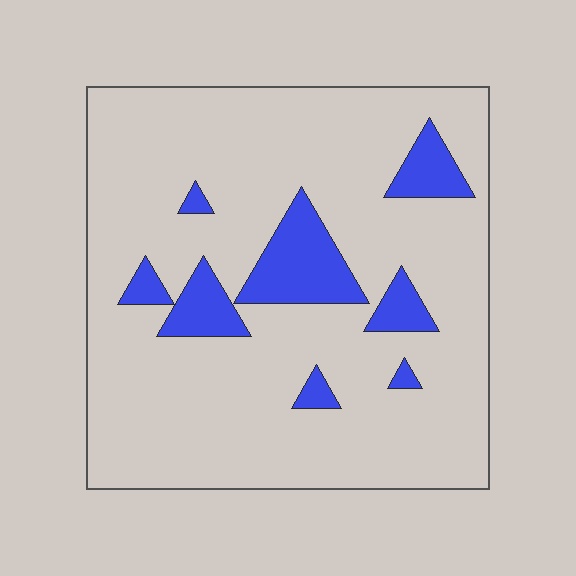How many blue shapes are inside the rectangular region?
8.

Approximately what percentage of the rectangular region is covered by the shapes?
Approximately 15%.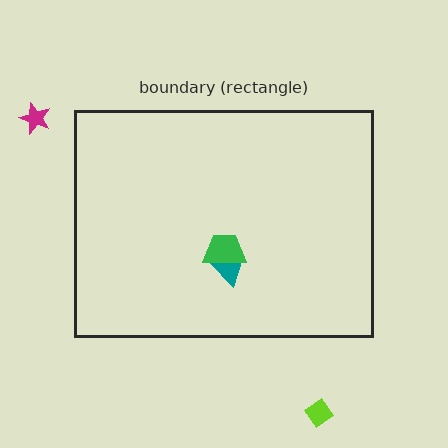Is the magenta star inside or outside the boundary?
Outside.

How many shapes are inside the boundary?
2 inside, 2 outside.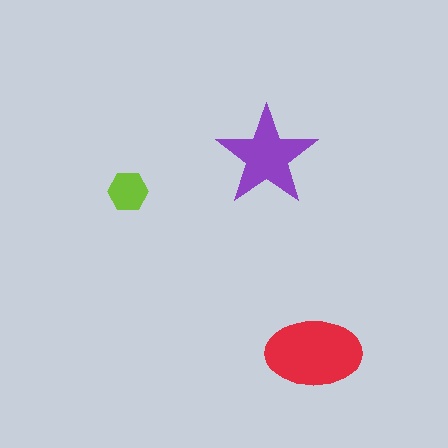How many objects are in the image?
There are 3 objects in the image.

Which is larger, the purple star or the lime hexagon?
The purple star.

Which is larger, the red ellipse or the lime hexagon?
The red ellipse.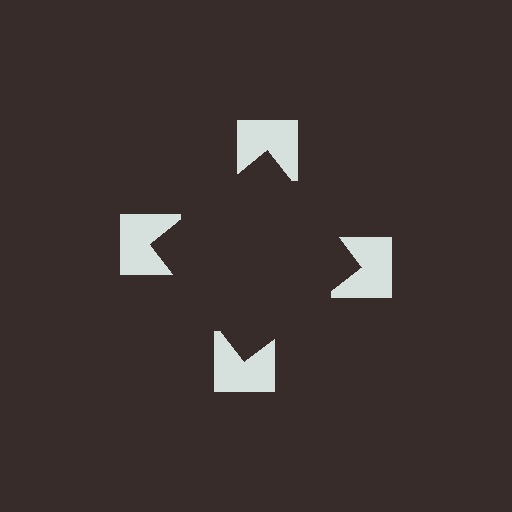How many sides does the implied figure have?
4 sides.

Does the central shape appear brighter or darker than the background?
It typically appears slightly darker than the background, even though no actual brightness change is drawn.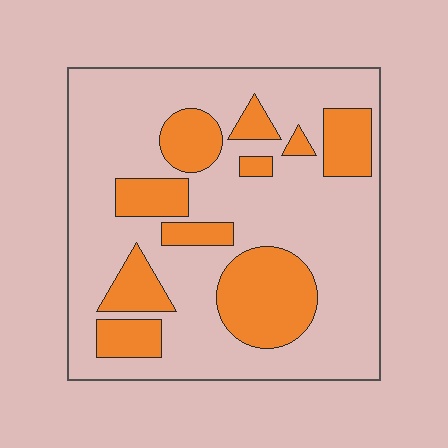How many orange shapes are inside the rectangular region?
10.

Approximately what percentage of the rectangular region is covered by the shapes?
Approximately 30%.